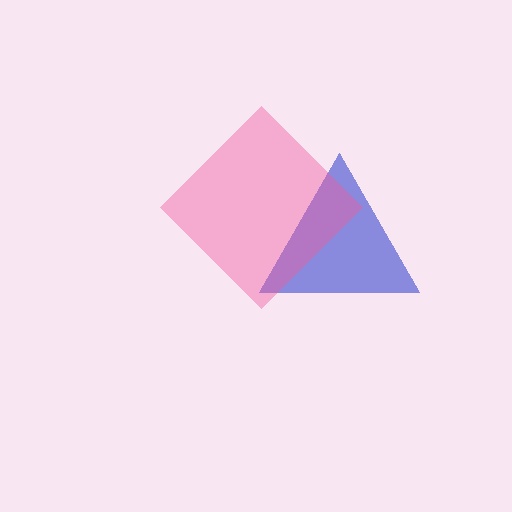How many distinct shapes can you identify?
There are 2 distinct shapes: a blue triangle, a pink diamond.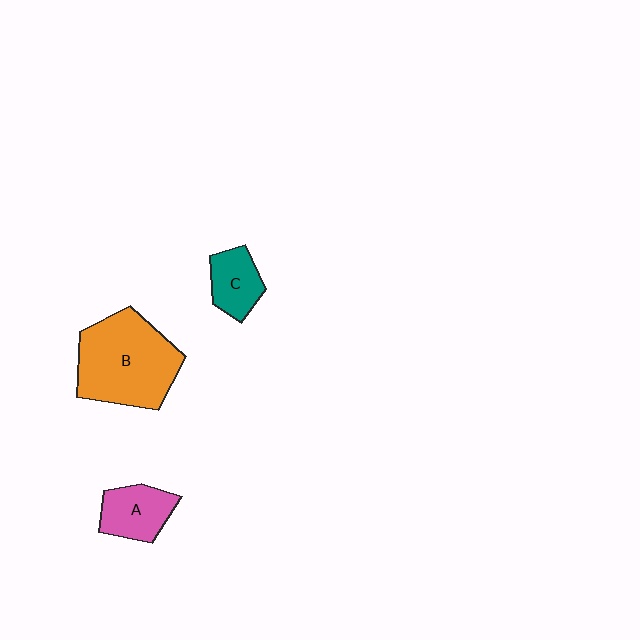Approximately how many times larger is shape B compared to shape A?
Approximately 2.3 times.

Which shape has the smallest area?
Shape C (teal).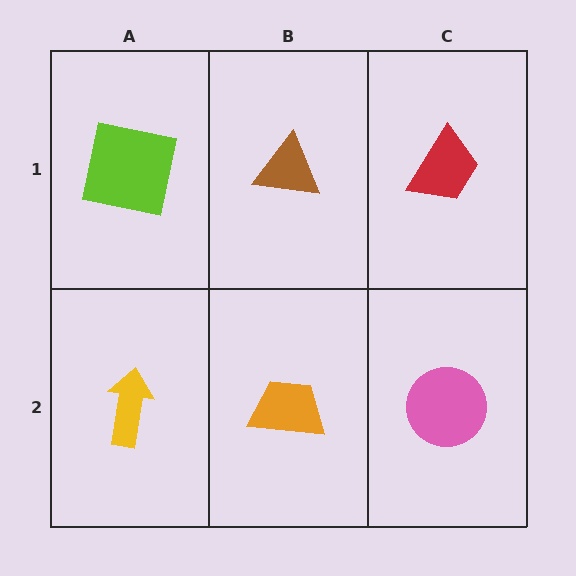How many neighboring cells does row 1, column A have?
2.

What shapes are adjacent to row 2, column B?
A brown triangle (row 1, column B), a yellow arrow (row 2, column A), a pink circle (row 2, column C).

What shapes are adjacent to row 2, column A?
A lime square (row 1, column A), an orange trapezoid (row 2, column B).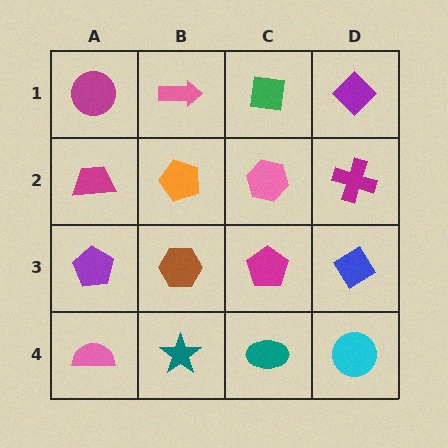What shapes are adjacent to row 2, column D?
A purple diamond (row 1, column D), a blue diamond (row 3, column D), a pink hexagon (row 2, column C).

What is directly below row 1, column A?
A magenta trapezoid.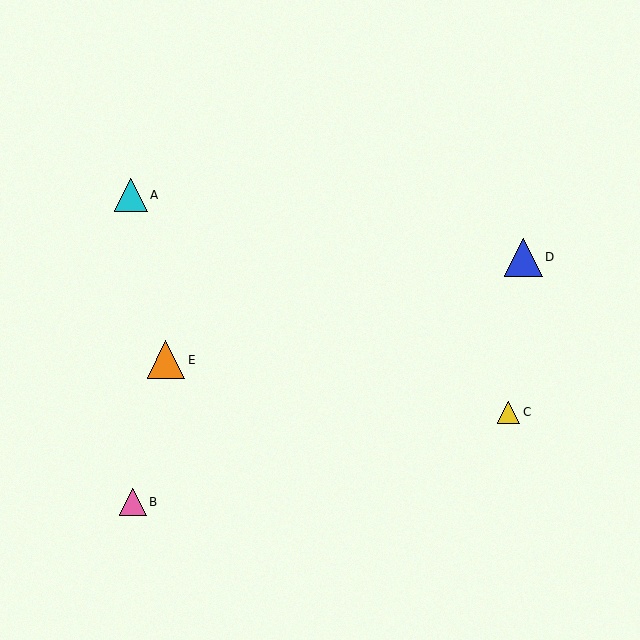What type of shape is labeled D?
Shape D is a blue triangle.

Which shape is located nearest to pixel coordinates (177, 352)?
The orange triangle (labeled E) at (166, 360) is nearest to that location.